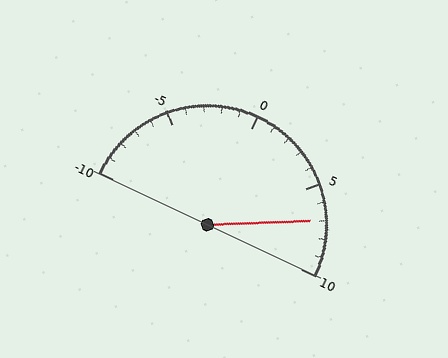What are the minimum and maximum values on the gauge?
The gauge ranges from -10 to 10.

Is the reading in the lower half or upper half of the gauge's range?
The reading is in the upper half of the range (-10 to 10).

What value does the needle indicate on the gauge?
The needle indicates approximately 7.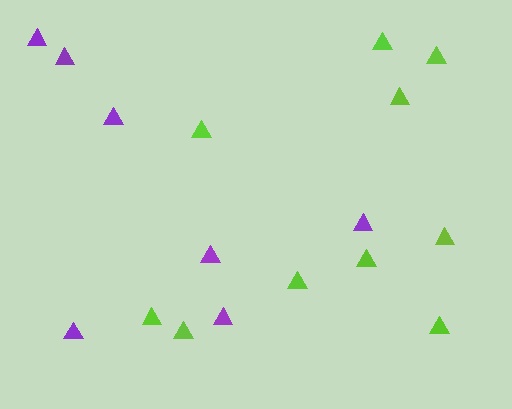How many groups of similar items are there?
There are 2 groups: one group of lime triangles (10) and one group of purple triangles (7).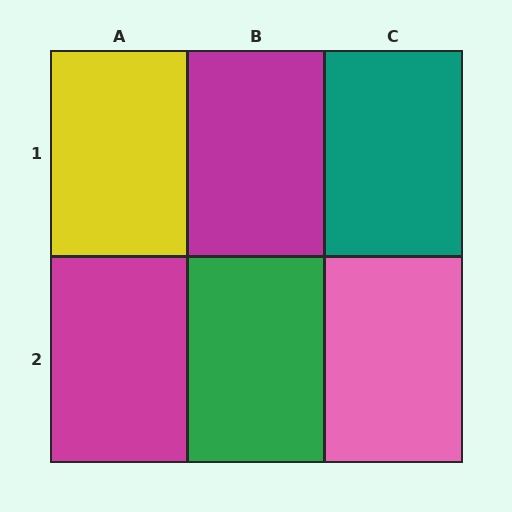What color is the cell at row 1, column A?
Yellow.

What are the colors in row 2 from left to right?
Magenta, green, pink.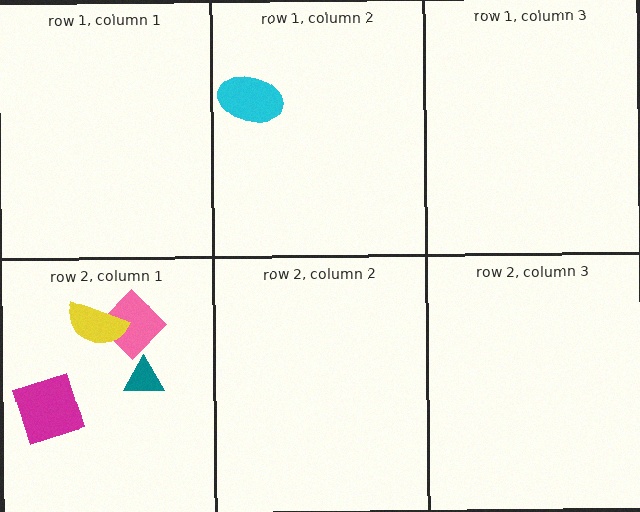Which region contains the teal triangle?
The row 2, column 1 region.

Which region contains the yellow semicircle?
The row 2, column 1 region.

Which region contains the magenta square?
The row 2, column 1 region.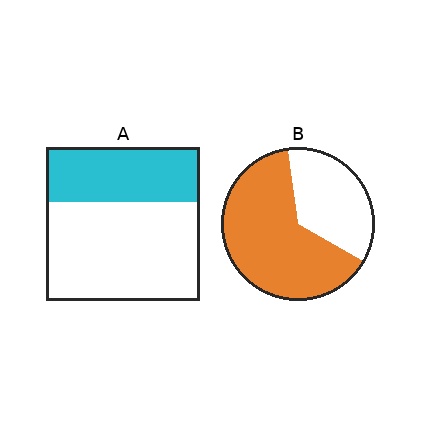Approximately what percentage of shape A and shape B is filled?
A is approximately 35% and B is approximately 65%.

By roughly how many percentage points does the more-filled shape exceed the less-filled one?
By roughly 30 percentage points (B over A).